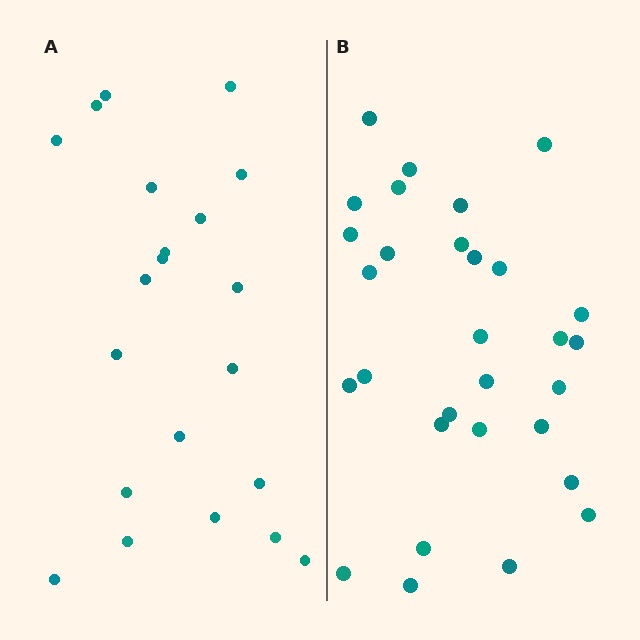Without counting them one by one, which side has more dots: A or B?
Region B (the right region) has more dots.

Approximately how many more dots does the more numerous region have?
Region B has roughly 8 or so more dots than region A.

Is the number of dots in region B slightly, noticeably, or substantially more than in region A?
Region B has noticeably more, but not dramatically so. The ratio is roughly 1.4 to 1.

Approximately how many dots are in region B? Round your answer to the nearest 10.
About 30 dots.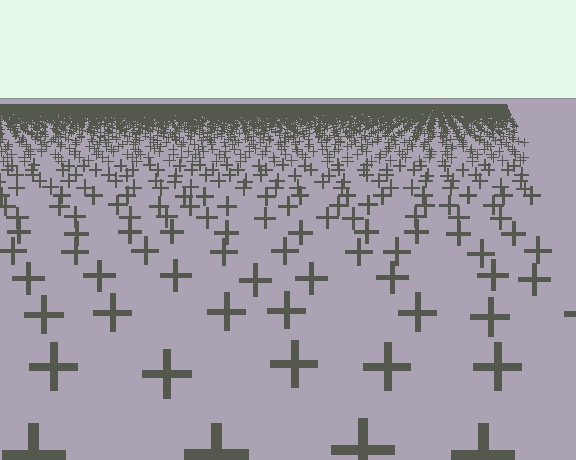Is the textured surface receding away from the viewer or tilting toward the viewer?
The surface is receding away from the viewer. Texture elements get smaller and denser toward the top.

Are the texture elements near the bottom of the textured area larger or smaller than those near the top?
Larger. Near the bottom, elements are closer to the viewer and appear at a bigger on-screen size.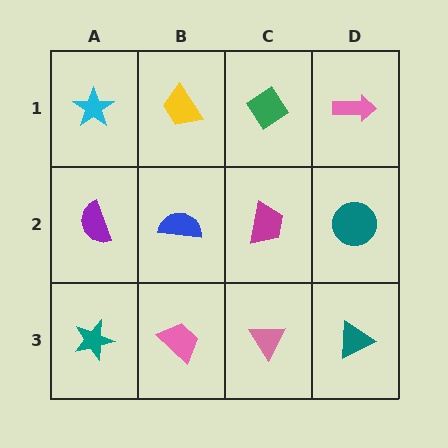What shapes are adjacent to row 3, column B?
A blue semicircle (row 2, column B), a teal star (row 3, column A), a pink triangle (row 3, column C).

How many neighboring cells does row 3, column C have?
3.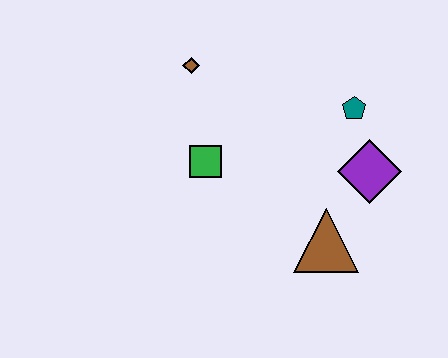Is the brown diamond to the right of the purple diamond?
No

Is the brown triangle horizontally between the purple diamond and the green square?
Yes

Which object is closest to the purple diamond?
The teal pentagon is closest to the purple diamond.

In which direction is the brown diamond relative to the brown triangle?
The brown diamond is above the brown triangle.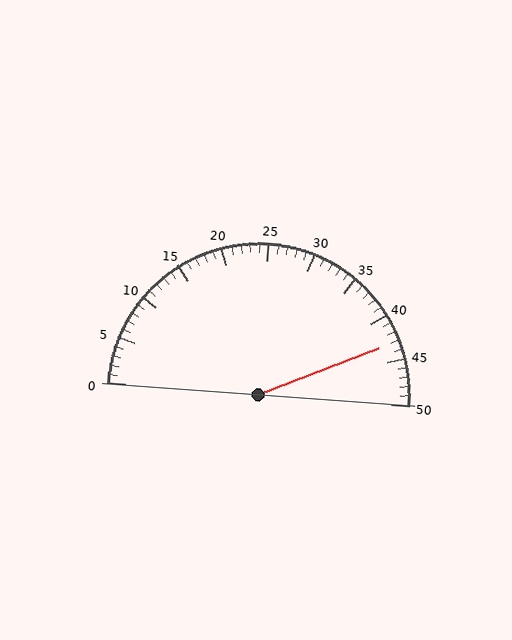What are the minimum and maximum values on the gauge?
The gauge ranges from 0 to 50.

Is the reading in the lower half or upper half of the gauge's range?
The reading is in the upper half of the range (0 to 50).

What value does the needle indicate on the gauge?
The needle indicates approximately 43.